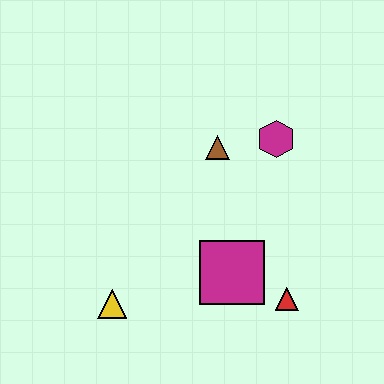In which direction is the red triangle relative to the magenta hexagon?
The red triangle is below the magenta hexagon.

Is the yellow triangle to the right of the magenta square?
No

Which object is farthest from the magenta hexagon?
The yellow triangle is farthest from the magenta hexagon.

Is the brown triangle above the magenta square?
Yes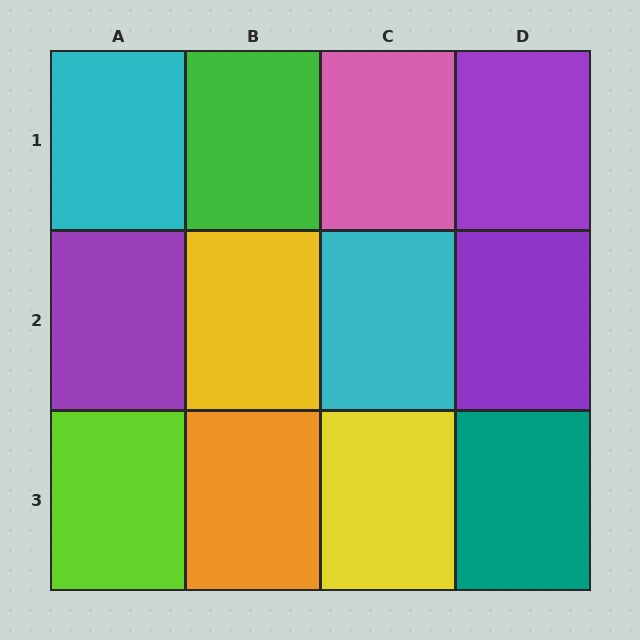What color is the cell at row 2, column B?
Yellow.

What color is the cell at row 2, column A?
Purple.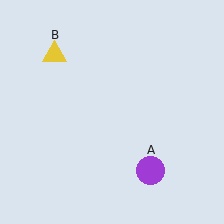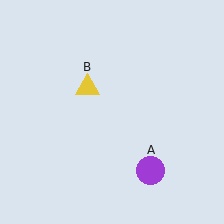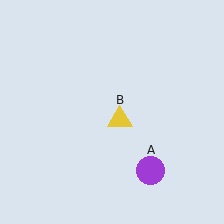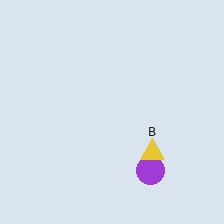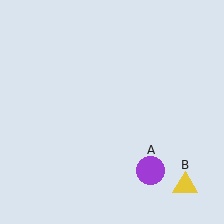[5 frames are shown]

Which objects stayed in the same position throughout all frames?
Purple circle (object A) remained stationary.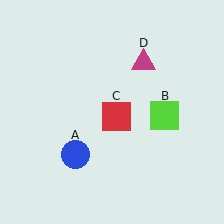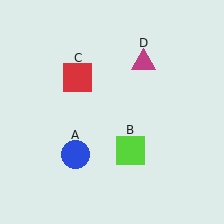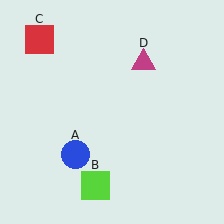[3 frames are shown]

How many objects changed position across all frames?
2 objects changed position: lime square (object B), red square (object C).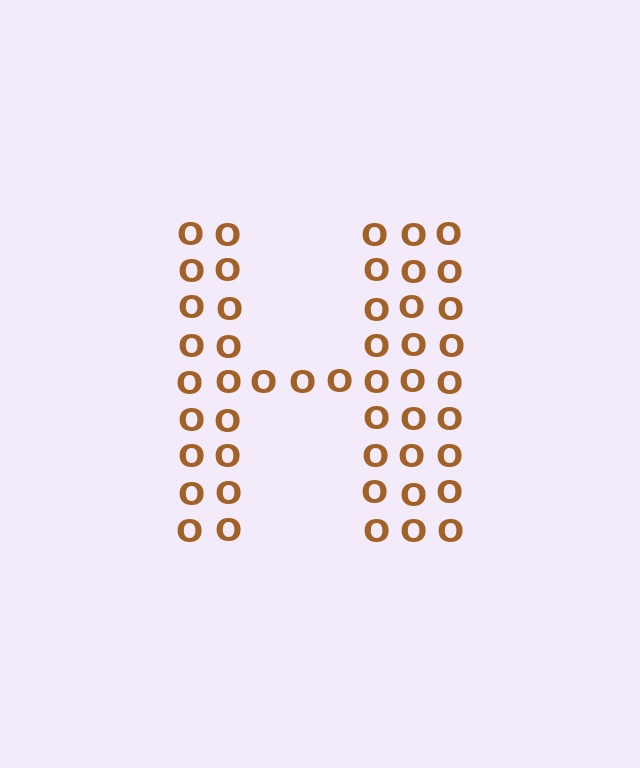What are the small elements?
The small elements are letter O's.